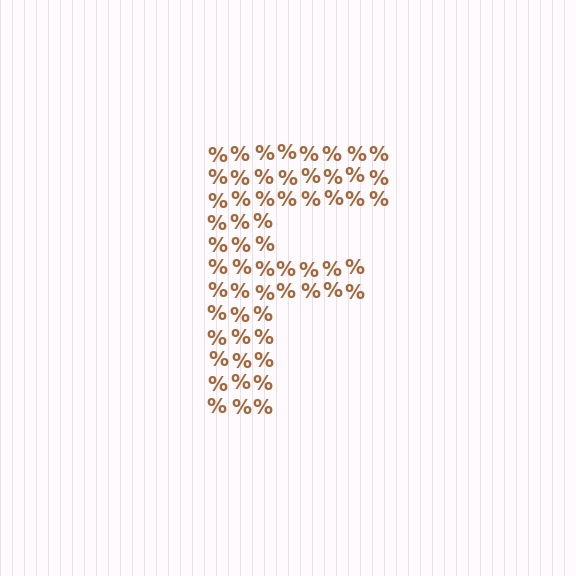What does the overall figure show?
The overall figure shows the letter F.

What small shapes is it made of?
It is made of small percent signs.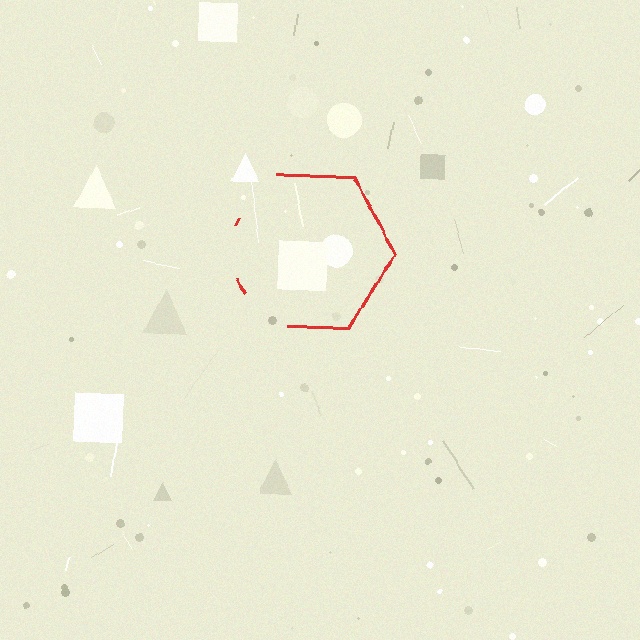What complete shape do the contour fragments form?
The contour fragments form a hexagon.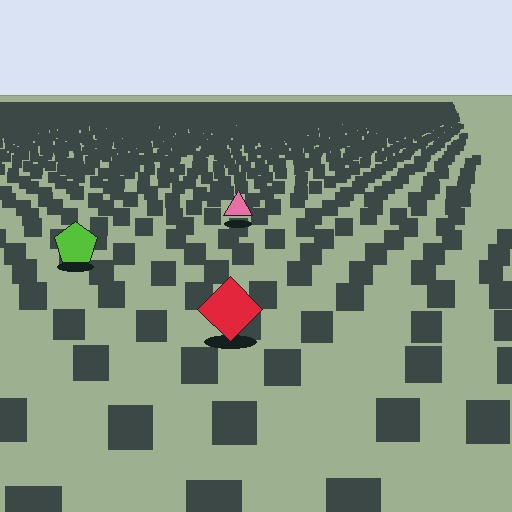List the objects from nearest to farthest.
From nearest to farthest: the red diamond, the lime pentagon, the pink triangle.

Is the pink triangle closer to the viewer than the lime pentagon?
No. The lime pentagon is closer — you can tell from the texture gradient: the ground texture is coarser near it.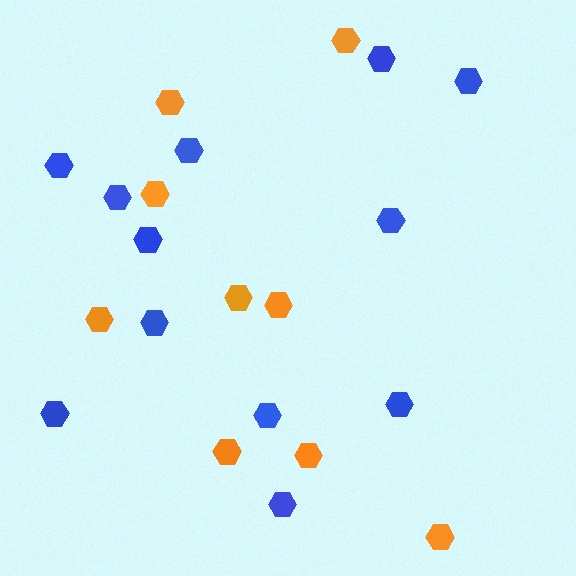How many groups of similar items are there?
There are 2 groups: one group of orange hexagons (9) and one group of blue hexagons (12).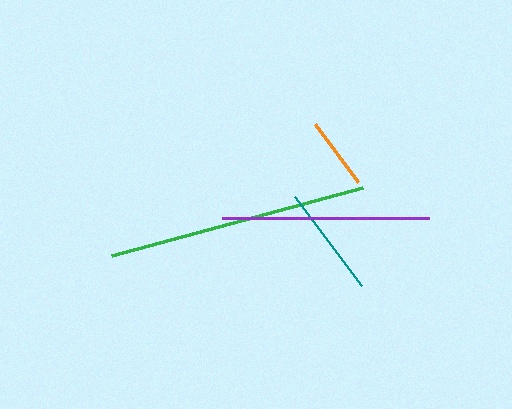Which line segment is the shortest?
The orange line is the shortest at approximately 72 pixels.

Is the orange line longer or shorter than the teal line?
The teal line is longer than the orange line.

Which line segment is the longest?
The green line is the longest at approximately 260 pixels.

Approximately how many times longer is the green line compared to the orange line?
The green line is approximately 3.6 times the length of the orange line.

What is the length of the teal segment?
The teal segment is approximately 111 pixels long.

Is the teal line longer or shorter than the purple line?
The purple line is longer than the teal line.